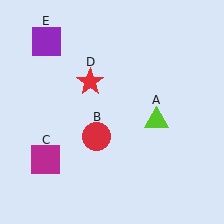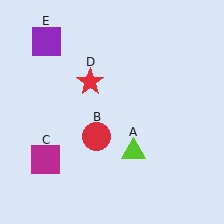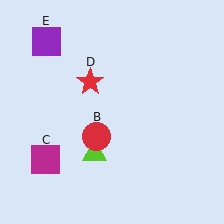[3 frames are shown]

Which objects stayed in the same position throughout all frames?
Red circle (object B) and magenta square (object C) and red star (object D) and purple square (object E) remained stationary.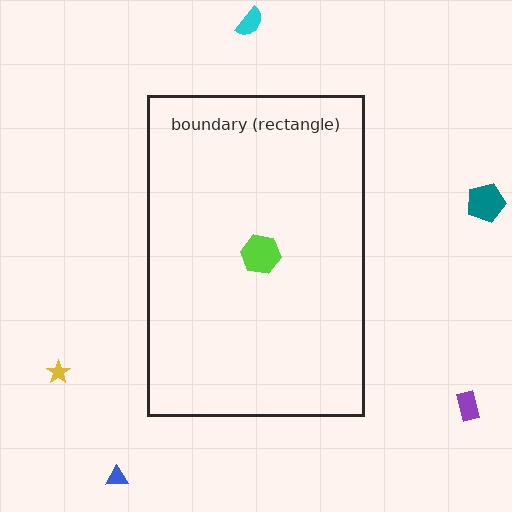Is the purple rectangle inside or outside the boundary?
Outside.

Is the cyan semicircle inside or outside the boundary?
Outside.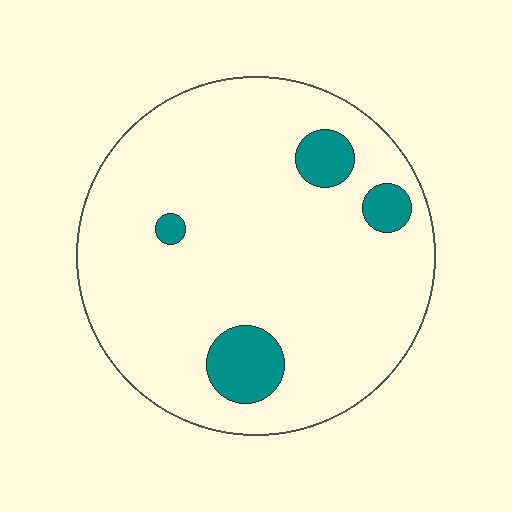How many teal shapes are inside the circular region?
4.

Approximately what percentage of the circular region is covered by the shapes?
Approximately 10%.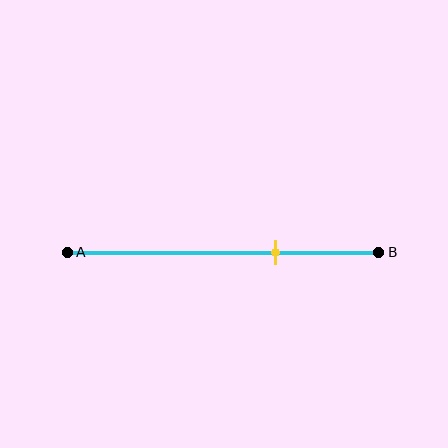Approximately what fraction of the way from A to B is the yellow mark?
The yellow mark is approximately 65% of the way from A to B.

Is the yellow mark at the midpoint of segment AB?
No, the mark is at about 65% from A, not at the 50% midpoint.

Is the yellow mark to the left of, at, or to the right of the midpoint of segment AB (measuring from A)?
The yellow mark is to the right of the midpoint of segment AB.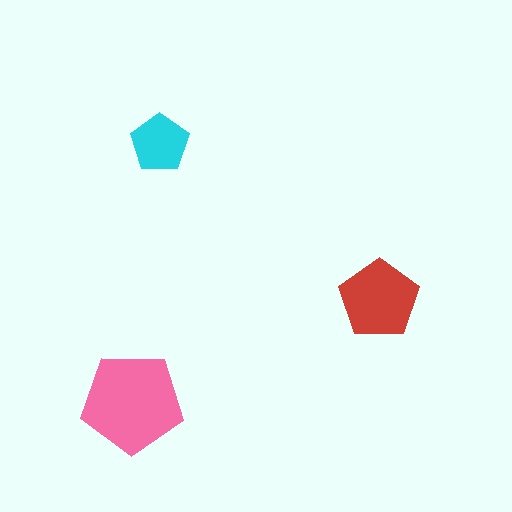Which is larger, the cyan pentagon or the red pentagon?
The red one.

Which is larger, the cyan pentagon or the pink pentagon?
The pink one.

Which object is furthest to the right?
The red pentagon is rightmost.